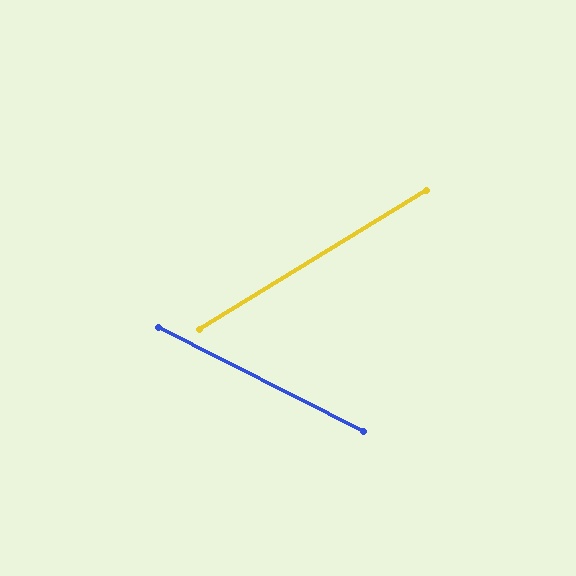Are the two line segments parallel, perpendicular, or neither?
Neither parallel nor perpendicular — they differ by about 59°.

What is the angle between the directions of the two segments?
Approximately 59 degrees.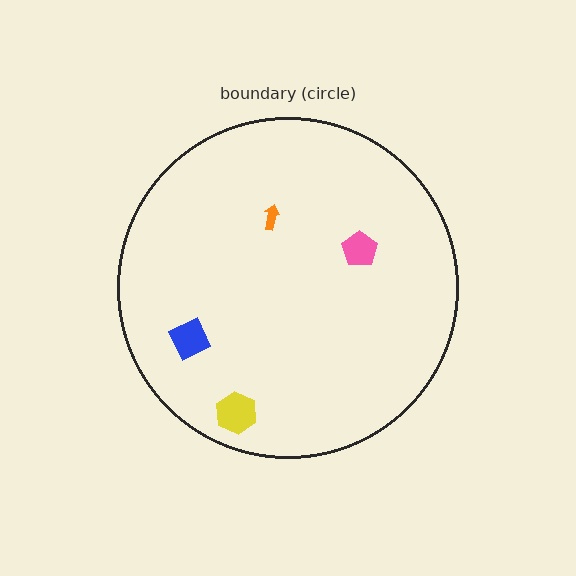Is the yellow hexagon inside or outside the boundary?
Inside.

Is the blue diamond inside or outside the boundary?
Inside.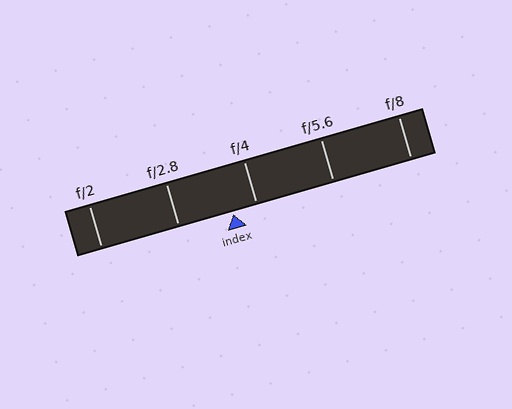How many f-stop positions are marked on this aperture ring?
There are 5 f-stop positions marked.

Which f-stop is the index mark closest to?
The index mark is closest to f/4.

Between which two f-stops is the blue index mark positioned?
The index mark is between f/2.8 and f/4.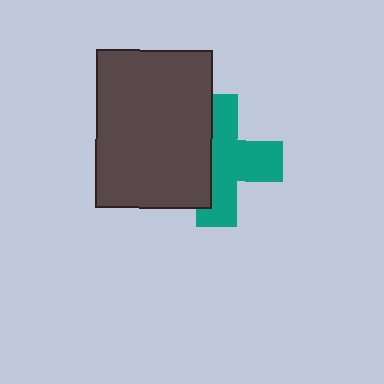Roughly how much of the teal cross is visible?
About half of it is visible (roughly 60%).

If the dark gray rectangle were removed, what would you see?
You would see the complete teal cross.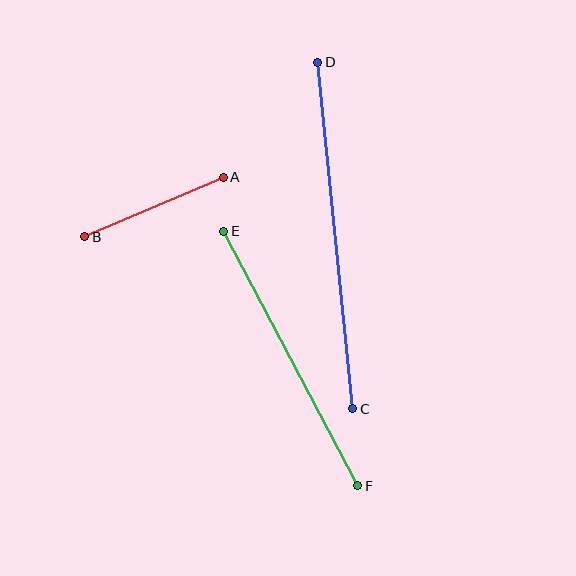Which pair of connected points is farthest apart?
Points C and D are farthest apart.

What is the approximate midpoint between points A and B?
The midpoint is at approximately (154, 207) pixels.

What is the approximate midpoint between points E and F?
The midpoint is at approximately (291, 358) pixels.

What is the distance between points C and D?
The distance is approximately 348 pixels.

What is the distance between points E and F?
The distance is approximately 288 pixels.